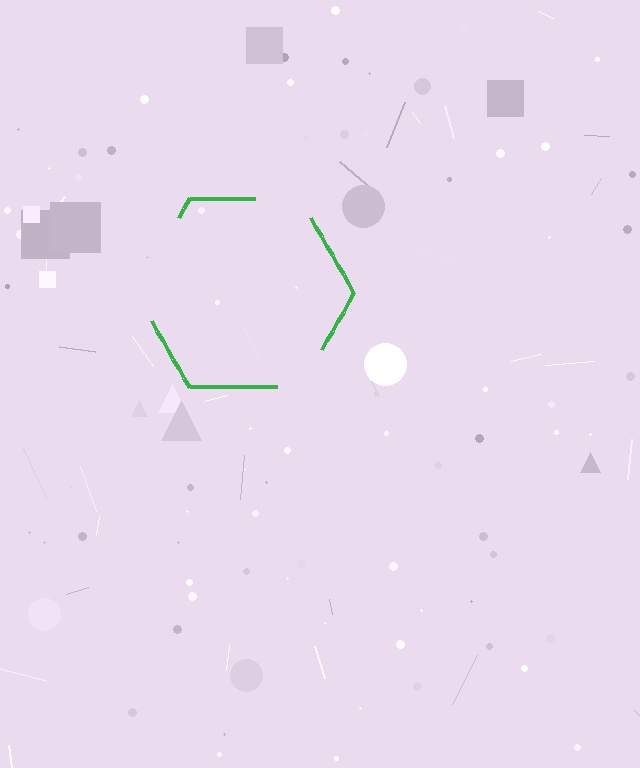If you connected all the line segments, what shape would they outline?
They would outline a hexagon.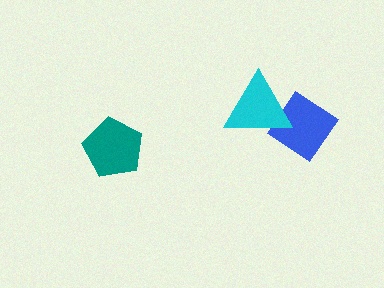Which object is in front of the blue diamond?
The cyan triangle is in front of the blue diamond.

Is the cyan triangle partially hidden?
No, no other shape covers it.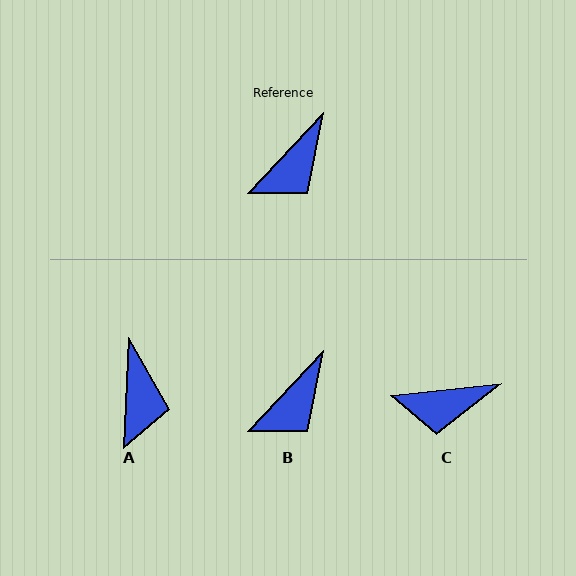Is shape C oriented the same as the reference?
No, it is off by about 41 degrees.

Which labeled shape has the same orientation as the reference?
B.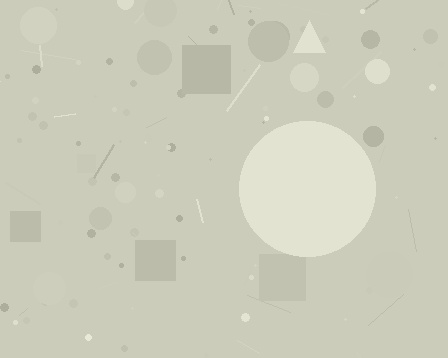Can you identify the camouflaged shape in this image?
The camouflaged shape is a circle.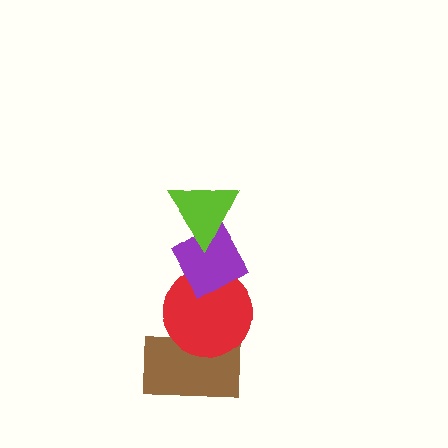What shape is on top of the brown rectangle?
The red circle is on top of the brown rectangle.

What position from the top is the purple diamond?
The purple diamond is 2nd from the top.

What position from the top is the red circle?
The red circle is 3rd from the top.